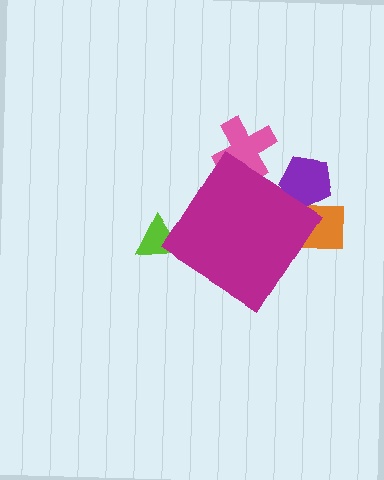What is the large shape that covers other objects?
A magenta diamond.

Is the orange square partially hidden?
Yes, the orange square is partially hidden behind the magenta diamond.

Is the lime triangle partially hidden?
Yes, the lime triangle is partially hidden behind the magenta diamond.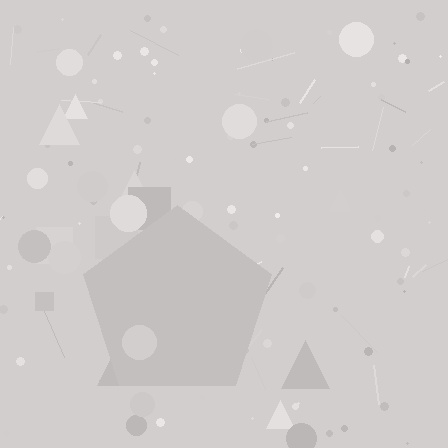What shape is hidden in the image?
A pentagon is hidden in the image.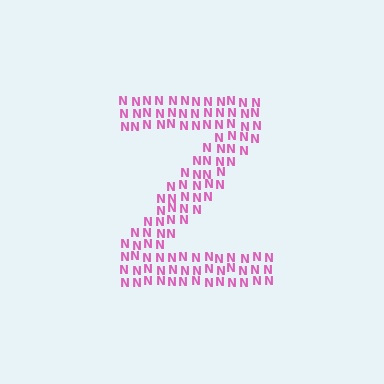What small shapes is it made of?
It is made of small letter N's.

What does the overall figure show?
The overall figure shows the letter Z.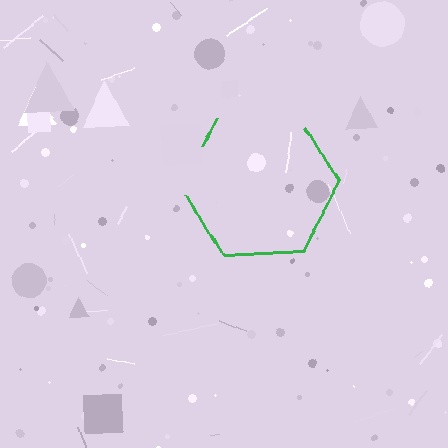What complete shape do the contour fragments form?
The contour fragments form a hexagon.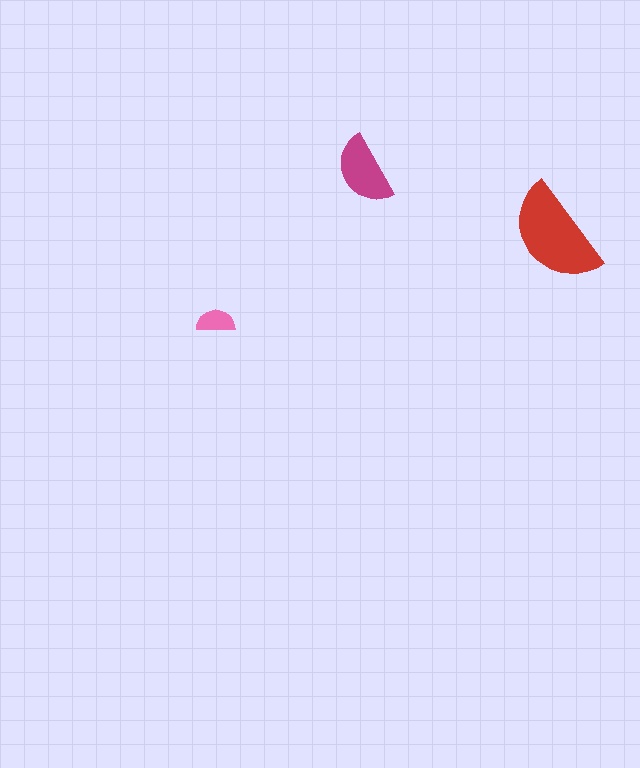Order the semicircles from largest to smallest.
the red one, the magenta one, the pink one.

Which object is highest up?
The magenta semicircle is topmost.